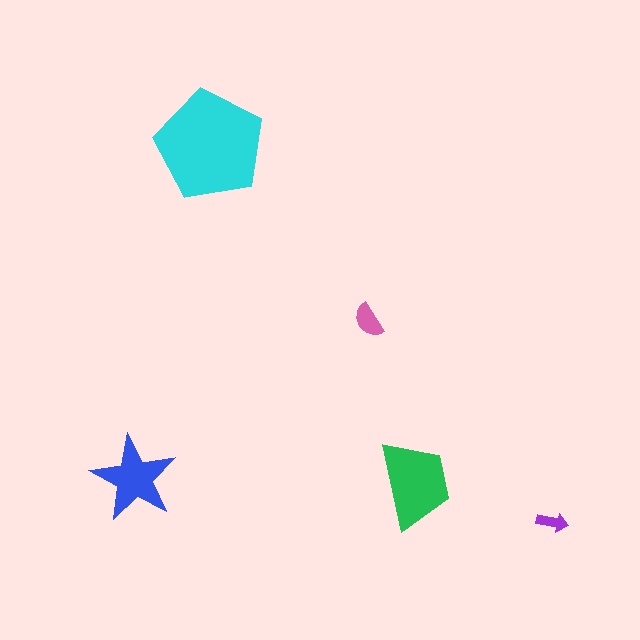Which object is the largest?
The cyan pentagon.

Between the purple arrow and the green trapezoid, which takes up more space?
The green trapezoid.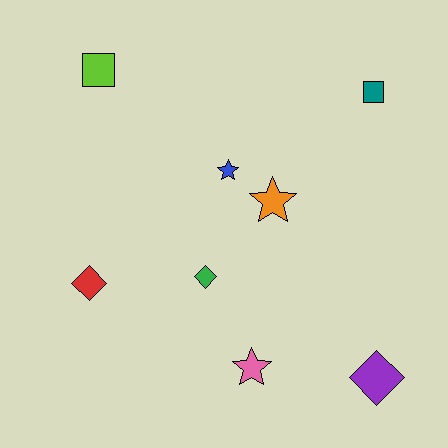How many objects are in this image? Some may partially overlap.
There are 8 objects.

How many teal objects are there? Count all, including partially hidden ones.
There is 1 teal object.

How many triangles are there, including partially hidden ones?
There are no triangles.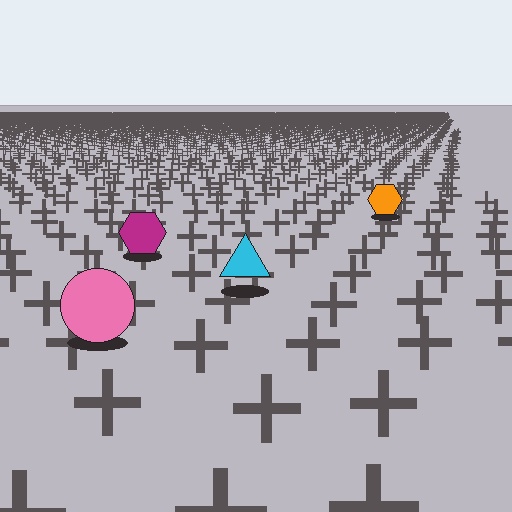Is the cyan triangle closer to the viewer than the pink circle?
No. The pink circle is closer — you can tell from the texture gradient: the ground texture is coarser near it.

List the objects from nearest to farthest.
From nearest to farthest: the pink circle, the cyan triangle, the magenta hexagon, the orange hexagon.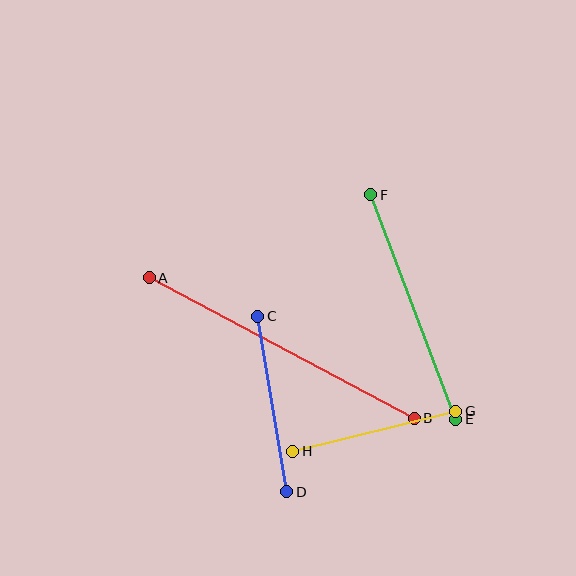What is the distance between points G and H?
The distance is approximately 168 pixels.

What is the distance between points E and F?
The distance is approximately 240 pixels.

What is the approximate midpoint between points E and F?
The midpoint is at approximately (413, 307) pixels.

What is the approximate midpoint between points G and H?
The midpoint is at approximately (374, 431) pixels.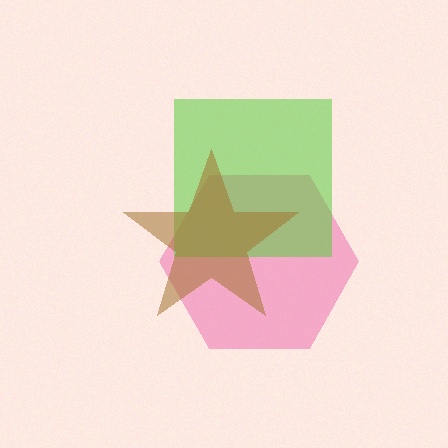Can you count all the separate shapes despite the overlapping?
Yes, there are 3 separate shapes.